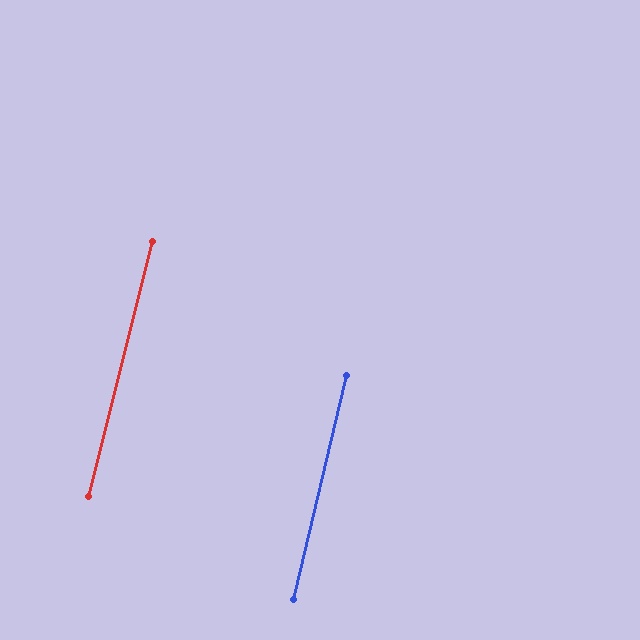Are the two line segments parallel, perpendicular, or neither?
Parallel — their directions differ by only 0.7°.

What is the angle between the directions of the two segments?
Approximately 1 degree.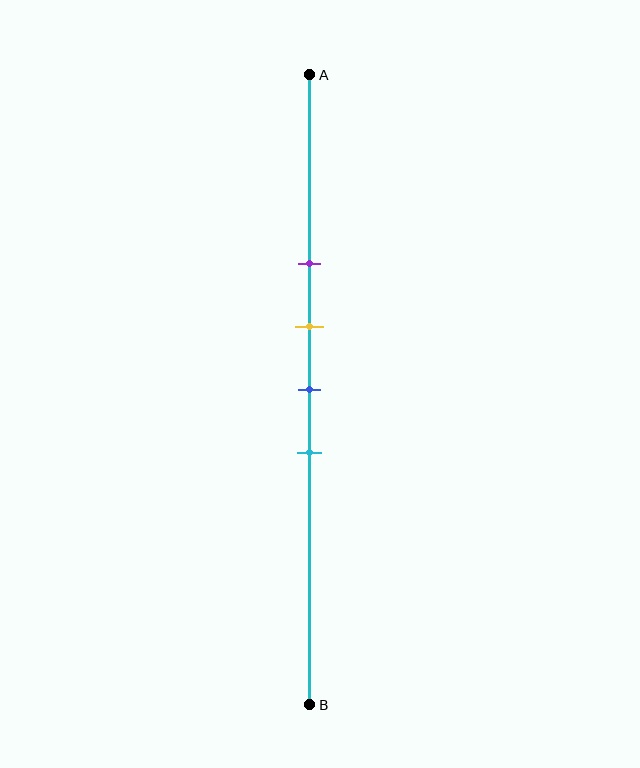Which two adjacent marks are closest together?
The yellow and blue marks are the closest adjacent pair.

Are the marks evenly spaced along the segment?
Yes, the marks are approximately evenly spaced.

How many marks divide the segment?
There are 4 marks dividing the segment.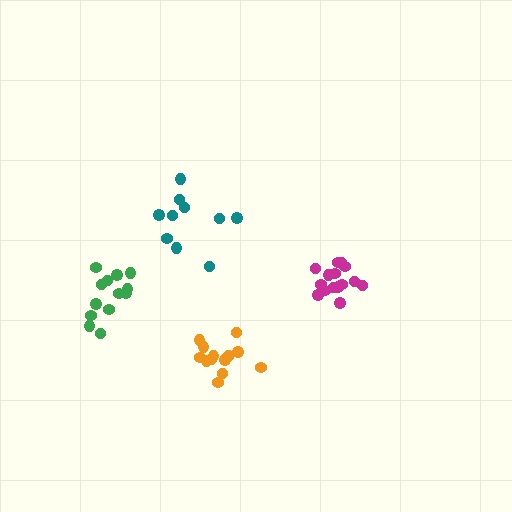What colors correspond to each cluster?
The clusters are colored: teal, orange, magenta, green.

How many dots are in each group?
Group 1: 10 dots, Group 2: 14 dots, Group 3: 15 dots, Group 4: 13 dots (52 total).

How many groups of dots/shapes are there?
There are 4 groups.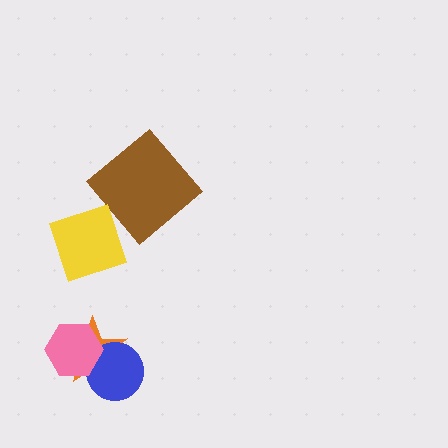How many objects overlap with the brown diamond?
0 objects overlap with the brown diamond.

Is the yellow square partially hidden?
No, no other shape covers it.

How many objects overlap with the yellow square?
0 objects overlap with the yellow square.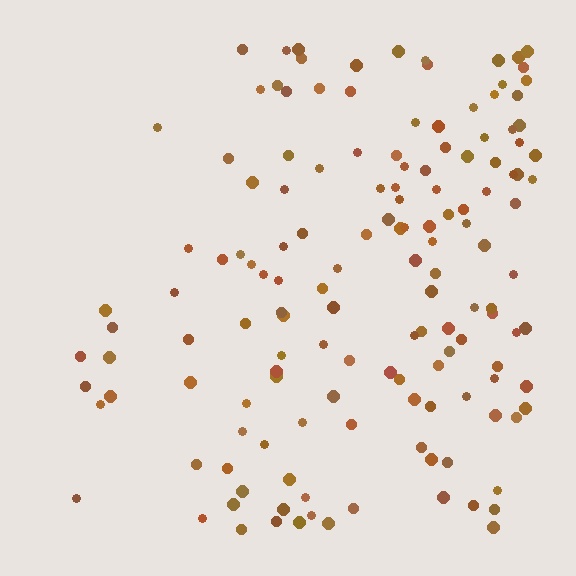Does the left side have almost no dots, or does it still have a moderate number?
Still a moderate number, just noticeably fewer than the right.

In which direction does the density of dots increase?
From left to right, with the right side densest.